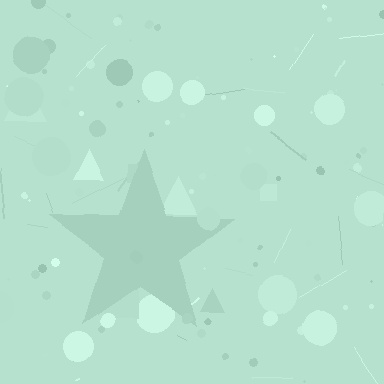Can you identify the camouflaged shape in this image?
The camouflaged shape is a star.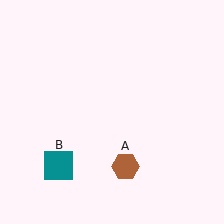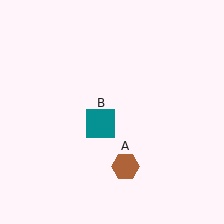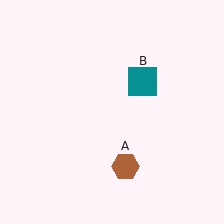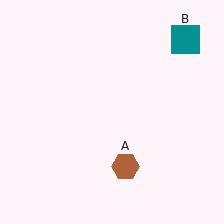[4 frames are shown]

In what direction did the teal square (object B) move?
The teal square (object B) moved up and to the right.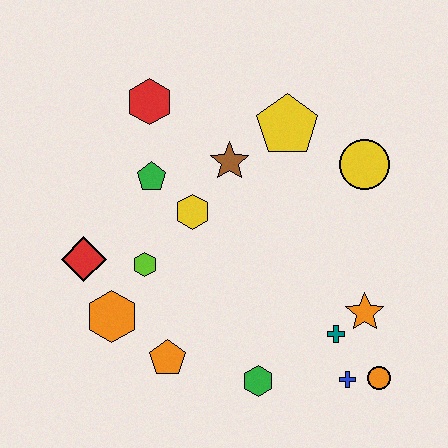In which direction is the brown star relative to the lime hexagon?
The brown star is above the lime hexagon.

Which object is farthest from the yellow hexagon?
The orange circle is farthest from the yellow hexagon.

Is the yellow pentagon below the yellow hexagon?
No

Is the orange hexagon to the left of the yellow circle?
Yes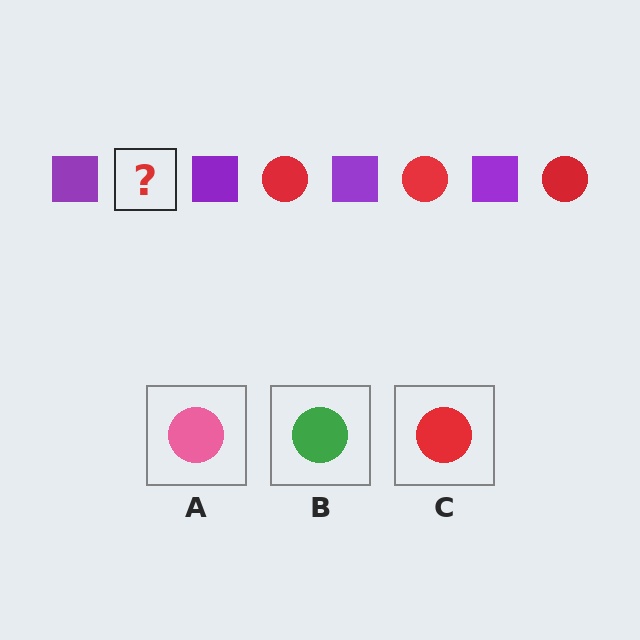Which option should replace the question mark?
Option C.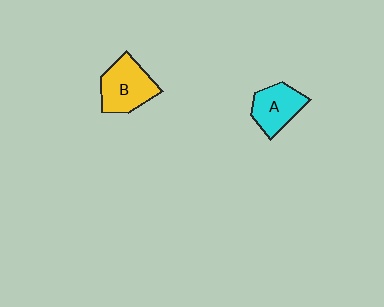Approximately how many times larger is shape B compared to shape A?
Approximately 1.2 times.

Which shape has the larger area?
Shape B (yellow).